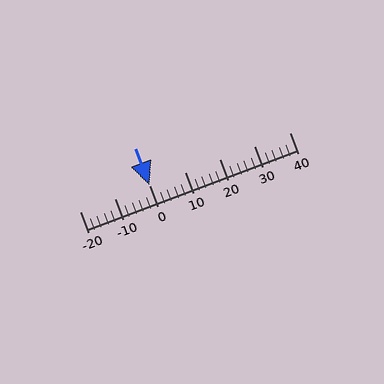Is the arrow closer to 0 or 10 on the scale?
The arrow is closer to 0.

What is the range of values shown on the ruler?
The ruler shows values from -20 to 40.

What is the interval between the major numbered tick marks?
The major tick marks are spaced 10 units apart.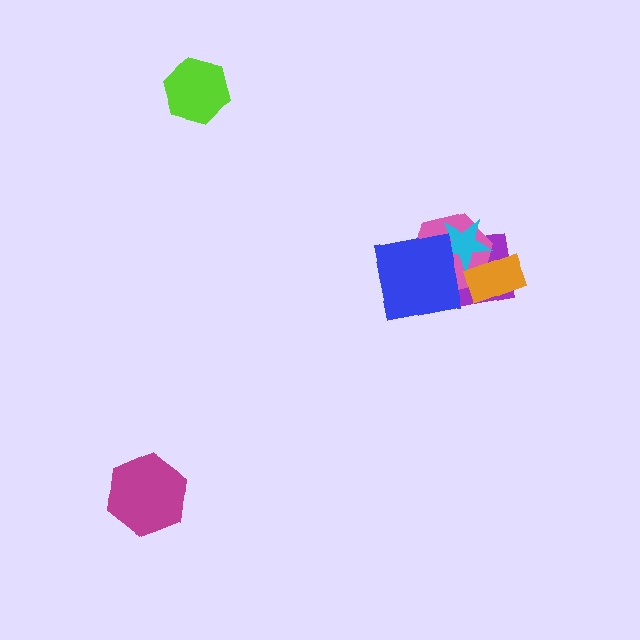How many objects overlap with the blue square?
3 objects overlap with the blue square.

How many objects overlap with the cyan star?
4 objects overlap with the cyan star.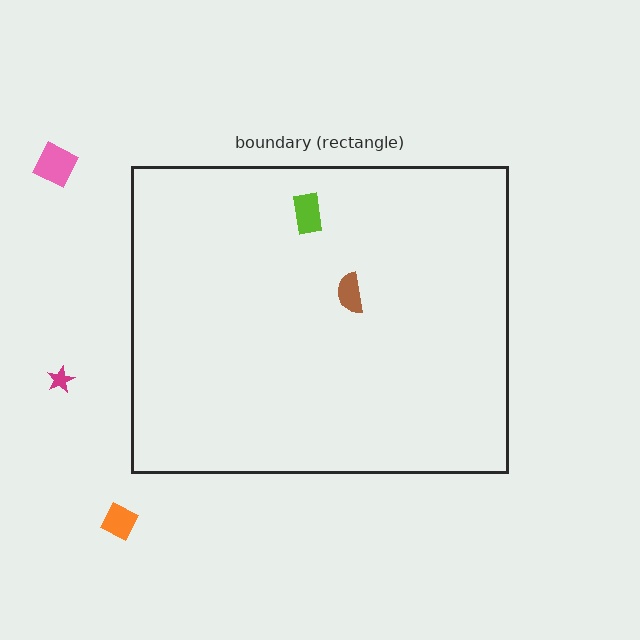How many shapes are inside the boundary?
2 inside, 3 outside.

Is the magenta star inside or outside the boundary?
Outside.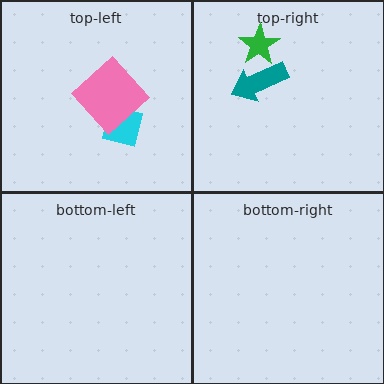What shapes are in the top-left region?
The cyan square, the pink diamond.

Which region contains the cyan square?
The top-left region.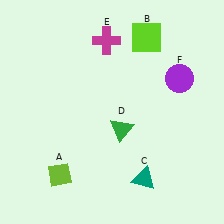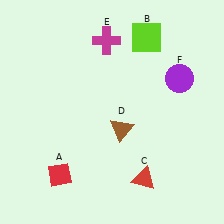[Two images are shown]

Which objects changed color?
A changed from lime to red. C changed from teal to red. D changed from green to brown.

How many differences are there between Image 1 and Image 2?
There are 3 differences between the two images.